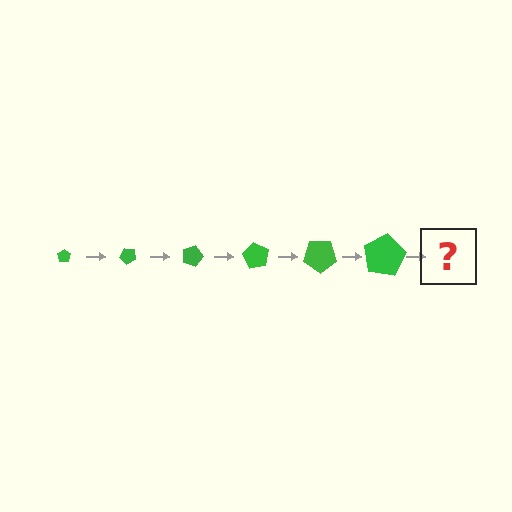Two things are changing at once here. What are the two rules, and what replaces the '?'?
The two rules are that the pentagon grows larger each step and it rotates 45 degrees each step. The '?' should be a pentagon, larger than the previous one and rotated 270 degrees from the start.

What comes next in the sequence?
The next element should be a pentagon, larger than the previous one and rotated 270 degrees from the start.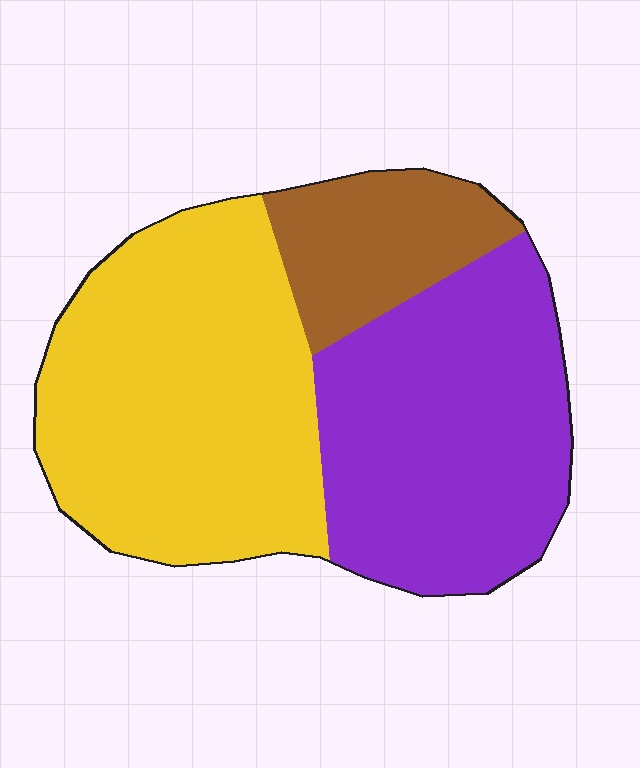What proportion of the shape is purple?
Purple takes up between a third and a half of the shape.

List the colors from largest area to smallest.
From largest to smallest: yellow, purple, brown.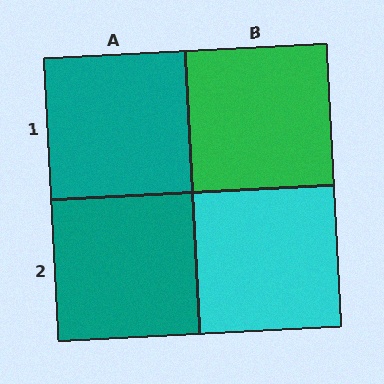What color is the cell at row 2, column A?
Teal.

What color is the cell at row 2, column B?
Cyan.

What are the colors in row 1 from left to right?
Teal, green.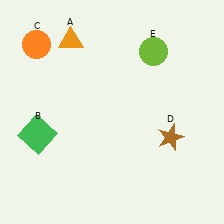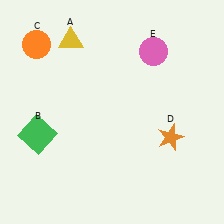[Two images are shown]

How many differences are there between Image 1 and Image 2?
There are 3 differences between the two images.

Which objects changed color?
A changed from orange to yellow. D changed from brown to orange. E changed from lime to pink.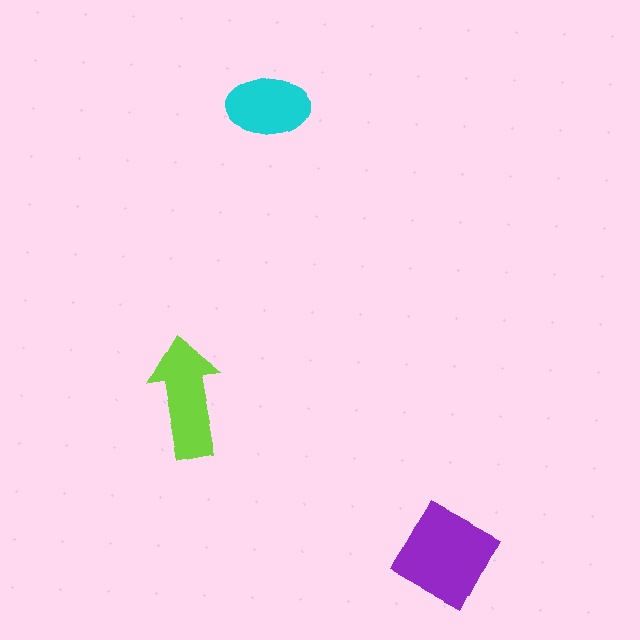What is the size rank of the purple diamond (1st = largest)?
1st.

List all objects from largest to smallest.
The purple diamond, the lime arrow, the cyan ellipse.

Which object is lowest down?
The purple diamond is bottommost.